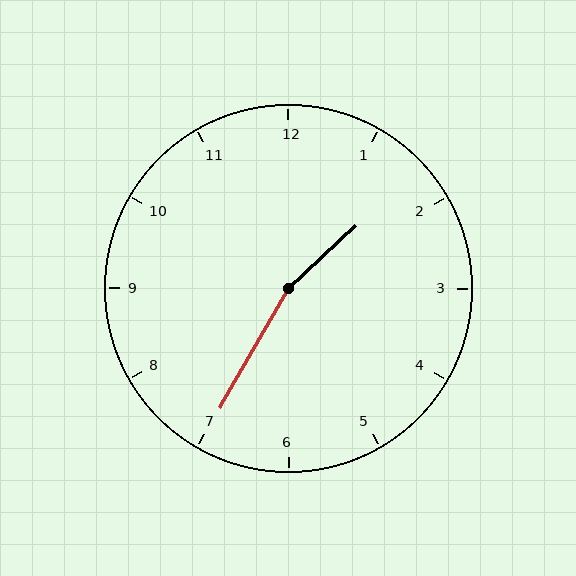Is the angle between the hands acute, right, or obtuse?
It is obtuse.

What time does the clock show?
1:35.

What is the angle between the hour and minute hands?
Approximately 162 degrees.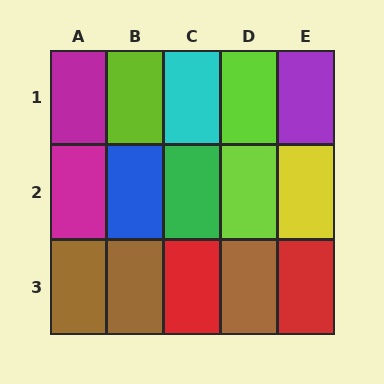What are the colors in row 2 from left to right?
Magenta, blue, green, lime, yellow.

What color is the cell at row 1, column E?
Purple.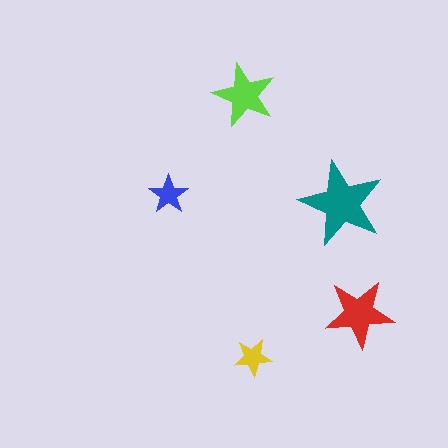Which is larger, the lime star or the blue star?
The lime one.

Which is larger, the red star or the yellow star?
The red one.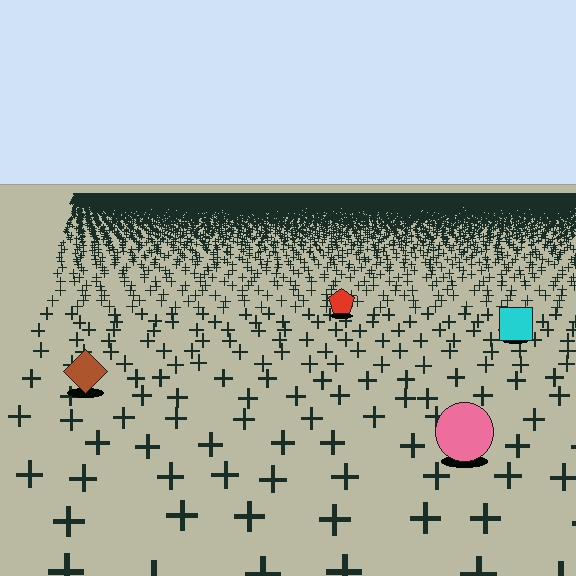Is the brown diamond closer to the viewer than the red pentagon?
Yes. The brown diamond is closer — you can tell from the texture gradient: the ground texture is coarser near it.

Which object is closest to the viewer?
The pink circle is closest. The texture marks near it are larger and more spread out.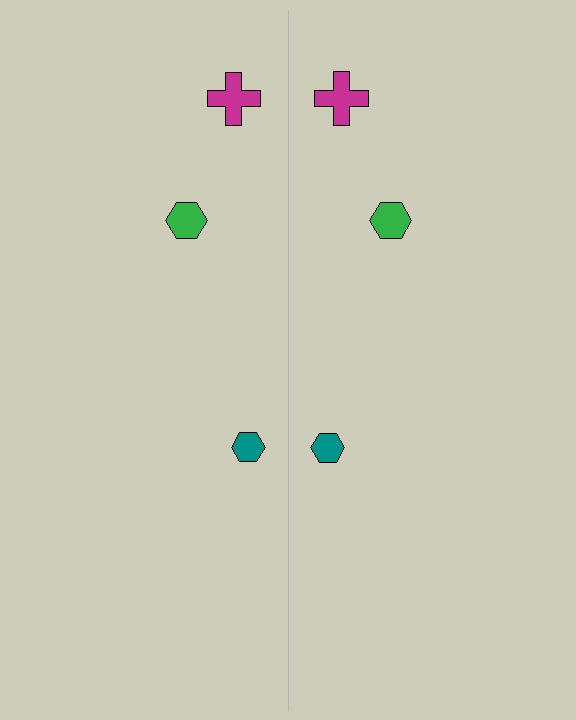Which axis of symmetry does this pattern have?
The pattern has a vertical axis of symmetry running through the center of the image.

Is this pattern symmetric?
Yes, this pattern has bilateral (reflection) symmetry.